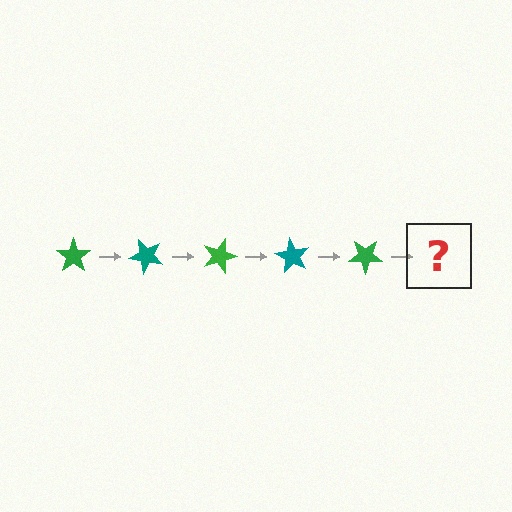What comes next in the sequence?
The next element should be a teal star, rotated 225 degrees from the start.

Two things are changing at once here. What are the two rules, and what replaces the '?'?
The two rules are that it rotates 45 degrees each step and the color cycles through green and teal. The '?' should be a teal star, rotated 225 degrees from the start.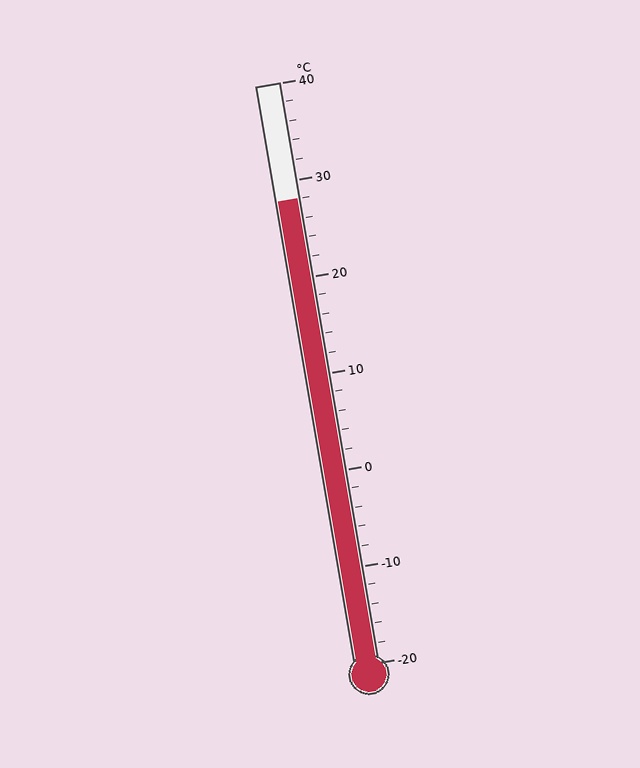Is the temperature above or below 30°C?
The temperature is below 30°C.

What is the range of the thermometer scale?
The thermometer scale ranges from -20°C to 40°C.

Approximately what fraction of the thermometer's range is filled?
The thermometer is filled to approximately 80% of its range.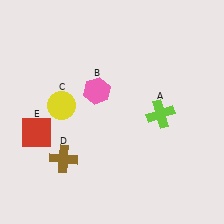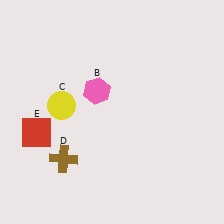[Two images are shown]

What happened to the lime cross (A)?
The lime cross (A) was removed in Image 2. It was in the bottom-right area of Image 1.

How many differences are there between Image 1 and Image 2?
There is 1 difference between the two images.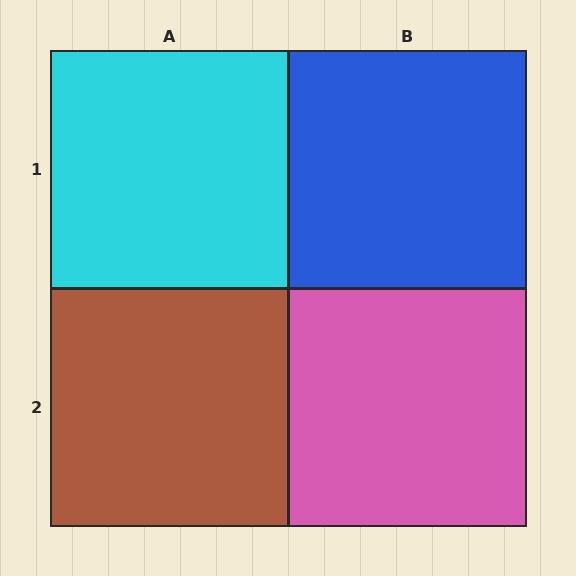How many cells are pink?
1 cell is pink.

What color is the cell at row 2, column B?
Pink.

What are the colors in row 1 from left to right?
Cyan, blue.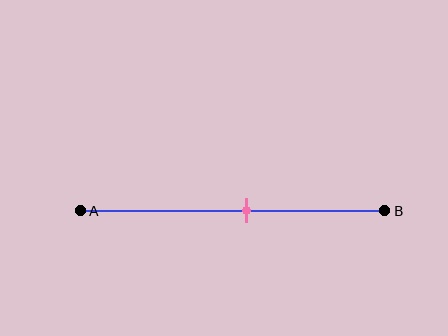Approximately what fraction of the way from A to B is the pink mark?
The pink mark is approximately 55% of the way from A to B.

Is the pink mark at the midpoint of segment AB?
No, the mark is at about 55% from A, not at the 50% midpoint.